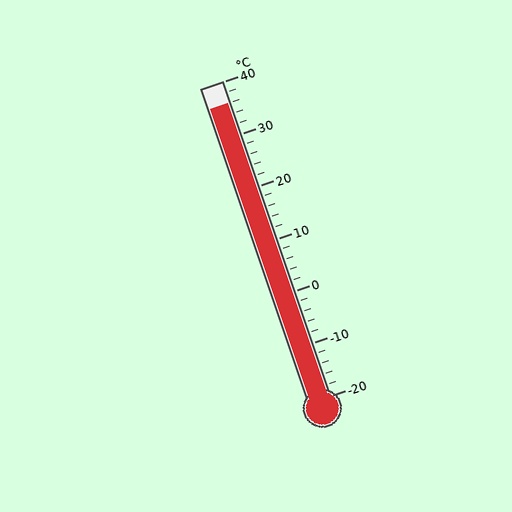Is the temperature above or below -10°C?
The temperature is above -10°C.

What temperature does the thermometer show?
The thermometer shows approximately 36°C.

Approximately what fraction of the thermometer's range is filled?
The thermometer is filled to approximately 95% of its range.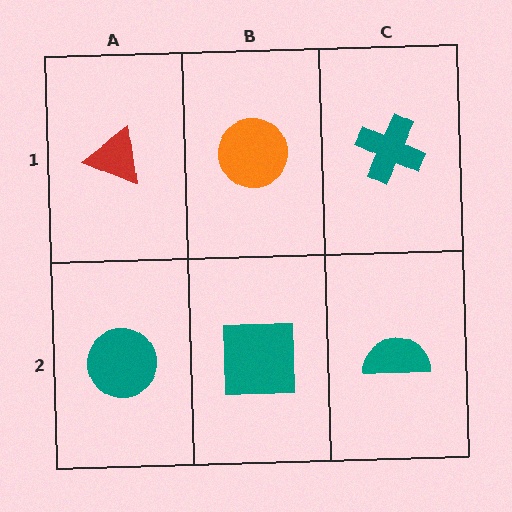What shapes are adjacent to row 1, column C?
A teal semicircle (row 2, column C), an orange circle (row 1, column B).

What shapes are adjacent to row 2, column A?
A red triangle (row 1, column A), a teal square (row 2, column B).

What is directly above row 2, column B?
An orange circle.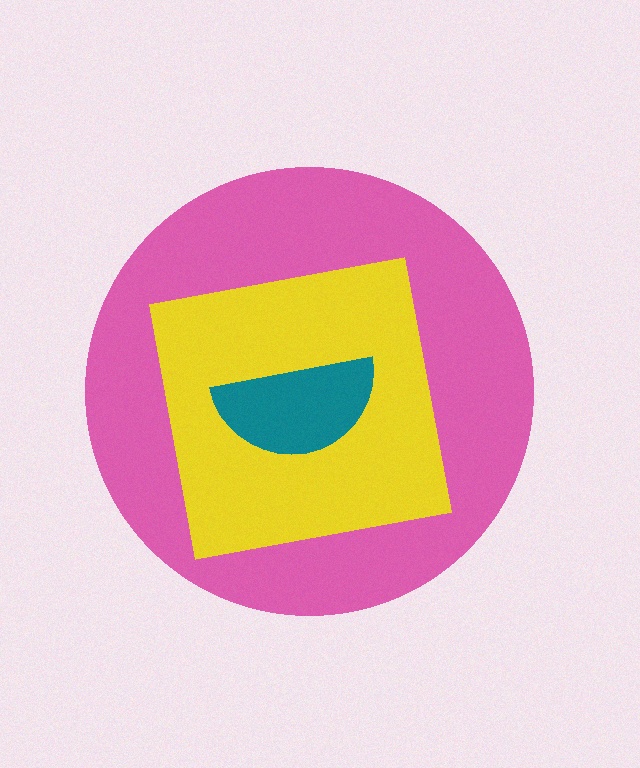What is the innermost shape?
The teal semicircle.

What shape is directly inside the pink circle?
The yellow square.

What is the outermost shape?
The pink circle.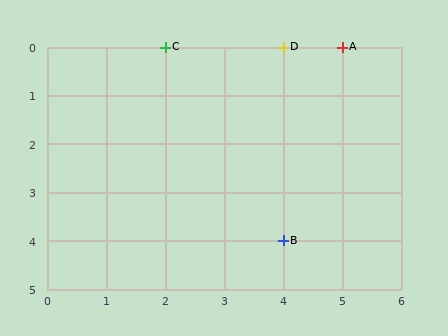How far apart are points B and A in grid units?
Points B and A are 1 column and 4 rows apart (about 4.1 grid units diagonally).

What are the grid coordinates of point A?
Point A is at grid coordinates (5, 0).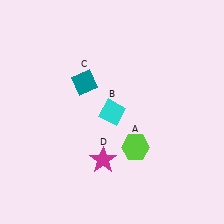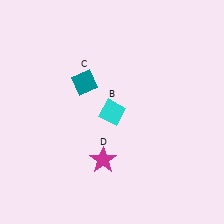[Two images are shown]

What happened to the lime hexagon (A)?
The lime hexagon (A) was removed in Image 2. It was in the bottom-right area of Image 1.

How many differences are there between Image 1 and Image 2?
There is 1 difference between the two images.